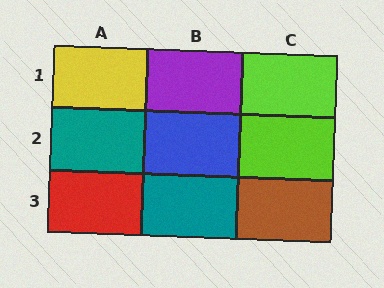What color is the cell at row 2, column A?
Teal.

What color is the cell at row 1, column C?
Lime.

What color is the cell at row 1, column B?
Purple.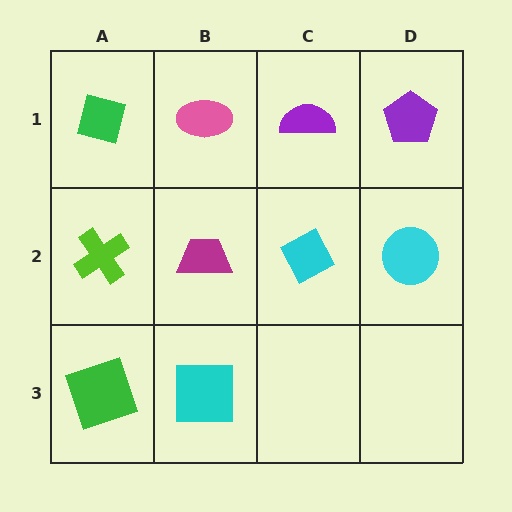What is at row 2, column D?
A cyan circle.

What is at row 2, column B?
A magenta trapezoid.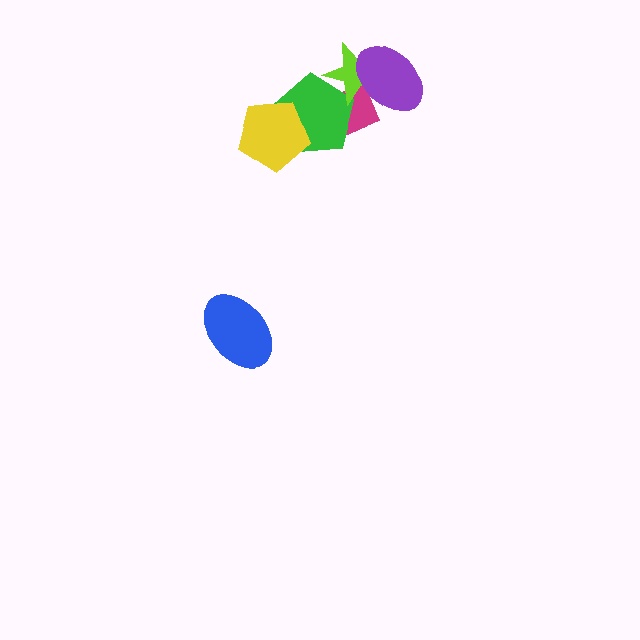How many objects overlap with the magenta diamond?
3 objects overlap with the magenta diamond.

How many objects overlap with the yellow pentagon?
1 object overlaps with the yellow pentagon.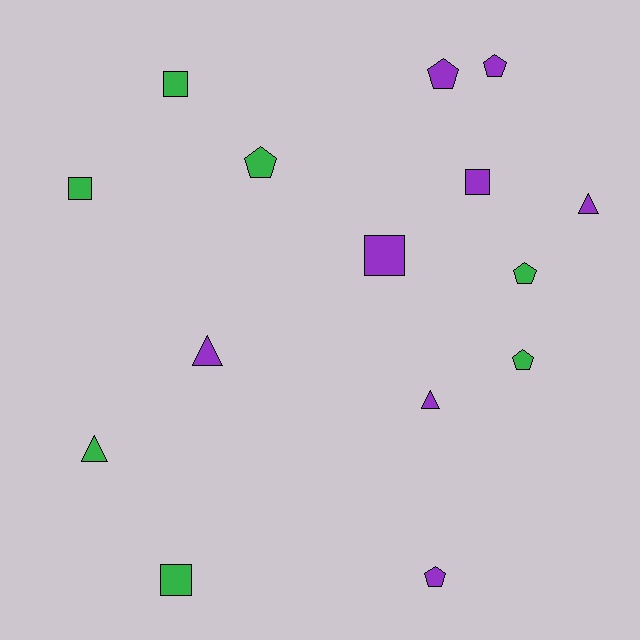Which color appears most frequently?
Purple, with 8 objects.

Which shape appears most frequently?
Pentagon, with 6 objects.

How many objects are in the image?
There are 15 objects.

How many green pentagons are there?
There are 3 green pentagons.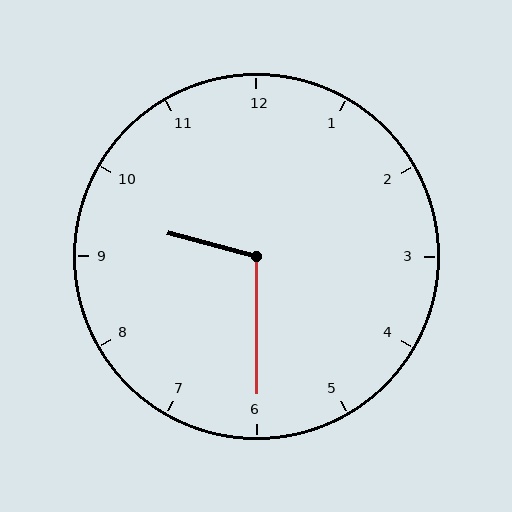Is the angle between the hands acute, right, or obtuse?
It is obtuse.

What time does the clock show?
9:30.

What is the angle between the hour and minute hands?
Approximately 105 degrees.